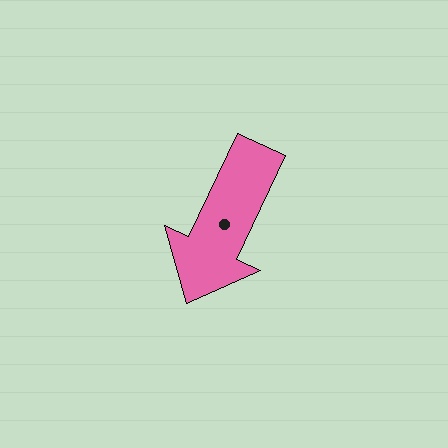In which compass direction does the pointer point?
Southwest.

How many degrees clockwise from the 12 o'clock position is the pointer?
Approximately 205 degrees.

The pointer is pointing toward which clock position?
Roughly 7 o'clock.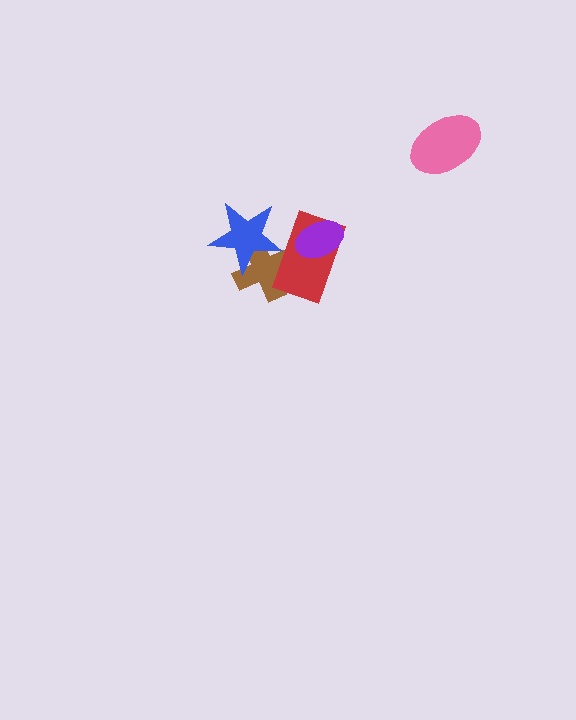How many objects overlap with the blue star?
2 objects overlap with the blue star.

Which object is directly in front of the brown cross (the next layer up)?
The red rectangle is directly in front of the brown cross.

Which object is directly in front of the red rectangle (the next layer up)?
The purple ellipse is directly in front of the red rectangle.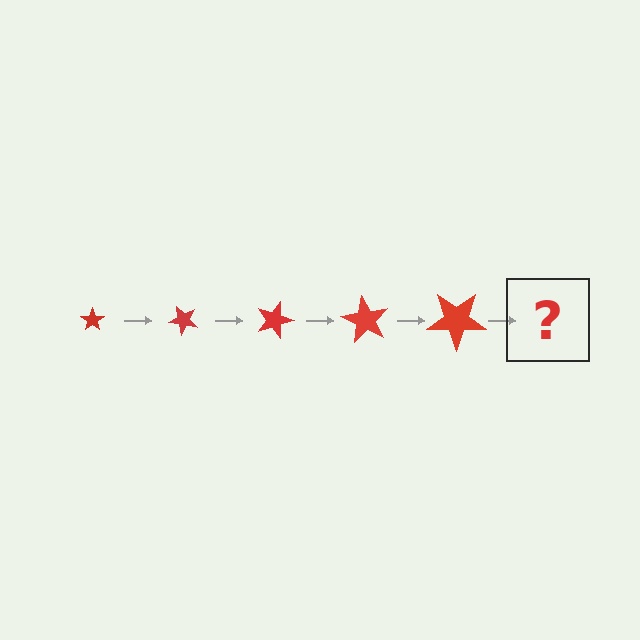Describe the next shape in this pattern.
It should be a star, larger than the previous one and rotated 225 degrees from the start.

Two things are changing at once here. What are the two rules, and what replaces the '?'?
The two rules are that the star grows larger each step and it rotates 45 degrees each step. The '?' should be a star, larger than the previous one and rotated 225 degrees from the start.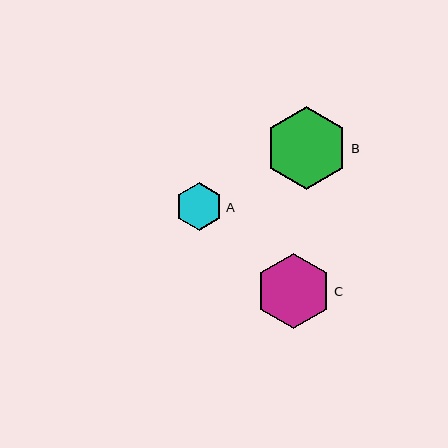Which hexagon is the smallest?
Hexagon A is the smallest with a size of approximately 47 pixels.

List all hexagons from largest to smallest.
From largest to smallest: B, C, A.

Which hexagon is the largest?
Hexagon B is the largest with a size of approximately 82 pixels.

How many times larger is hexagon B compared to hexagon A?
Hexagon B is approximately 1.7 times the size of hexagon A.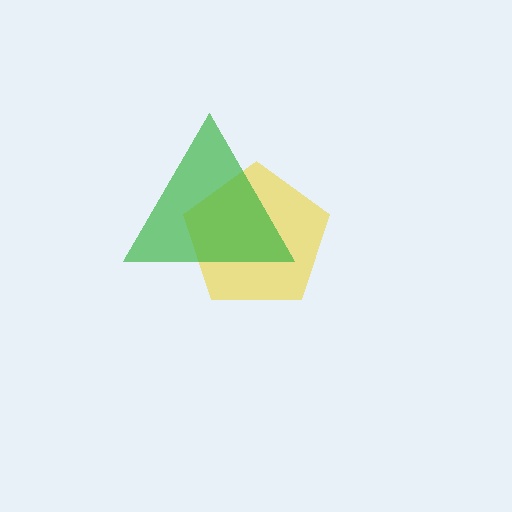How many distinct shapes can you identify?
There are 2 distinct shapes: a yellow pentagon, a green triangle.